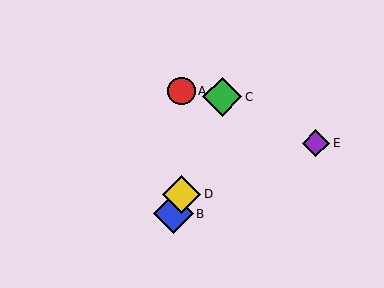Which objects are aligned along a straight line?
Objects B, C, D are aligned along a straight line.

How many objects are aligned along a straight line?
3 objects (B, C, D) are aligned along a straight line.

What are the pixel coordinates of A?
Object A is at (181, 91).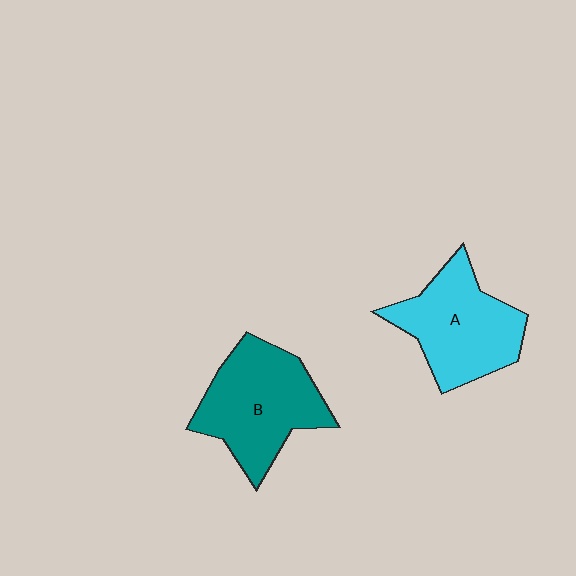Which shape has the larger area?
Shape B (teal).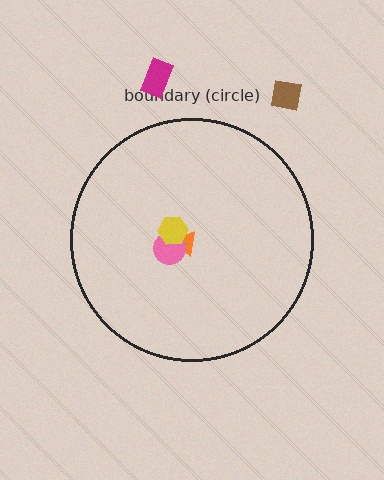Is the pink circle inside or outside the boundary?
Inside.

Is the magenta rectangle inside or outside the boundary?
Outside.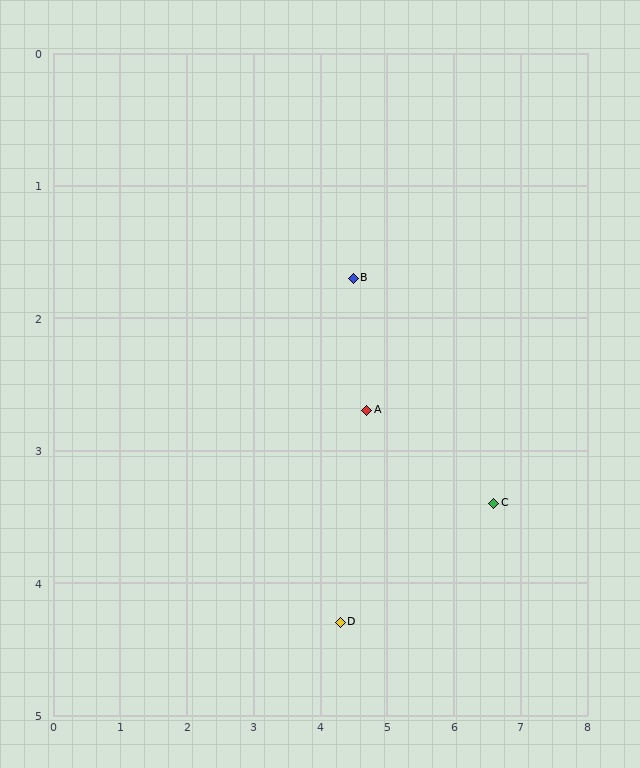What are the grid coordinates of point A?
Point A is at approximately (4.7, 2.7).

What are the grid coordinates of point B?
Point B is at approximately (4.5, 1.7).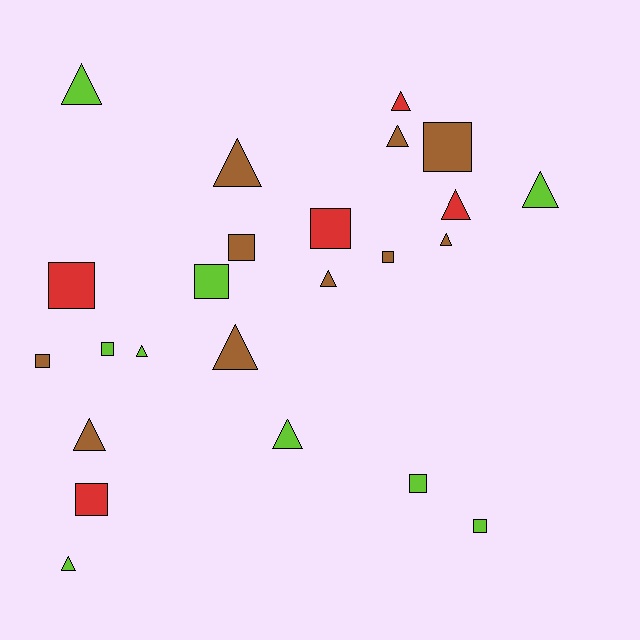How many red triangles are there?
There are 2 red triangles.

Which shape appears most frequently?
Triangle, with 13 objects.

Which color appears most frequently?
Brown, with 10 objects.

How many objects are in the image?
There are 24 objects.